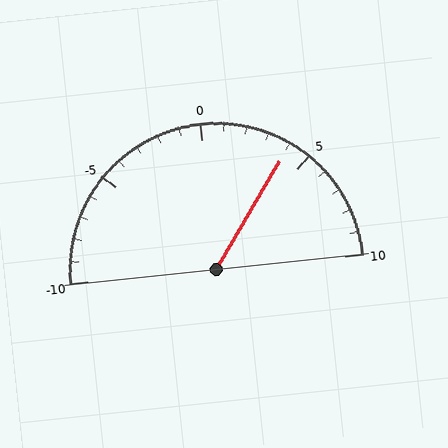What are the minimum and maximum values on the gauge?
The gauge ranges from -10 to 10.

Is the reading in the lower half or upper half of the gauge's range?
The reading is in the upper half of the range (-10 to 10).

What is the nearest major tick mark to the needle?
The nearest major tick mark is 5.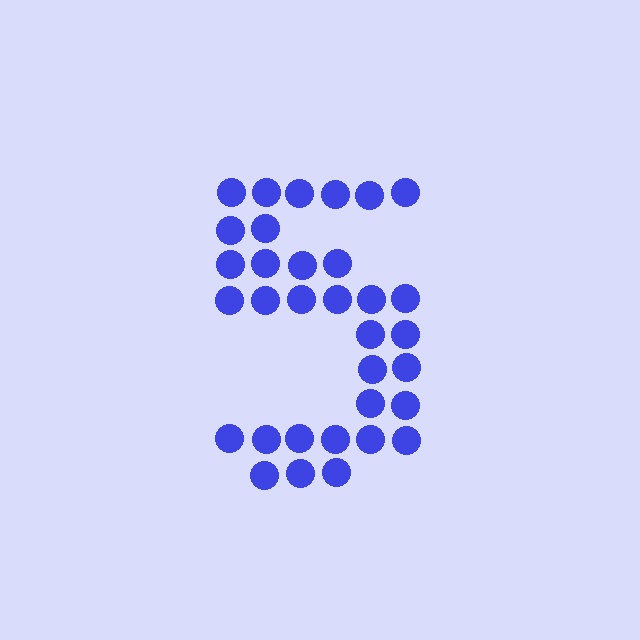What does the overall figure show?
The overall figure shows the digit 5.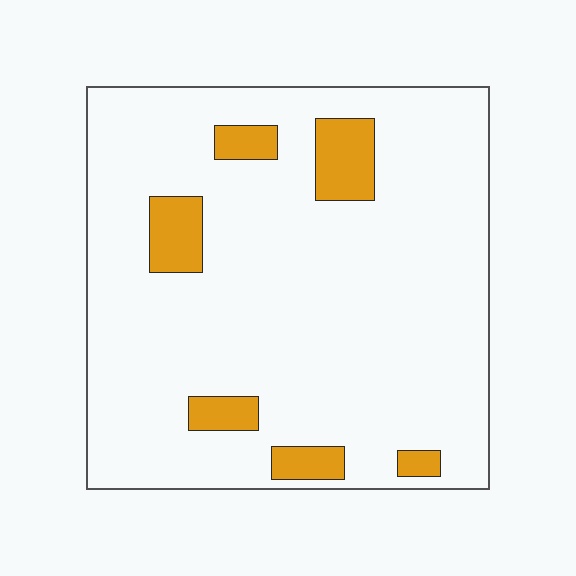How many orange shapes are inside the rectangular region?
6.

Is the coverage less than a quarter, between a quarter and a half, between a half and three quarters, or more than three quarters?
Less than a quarter.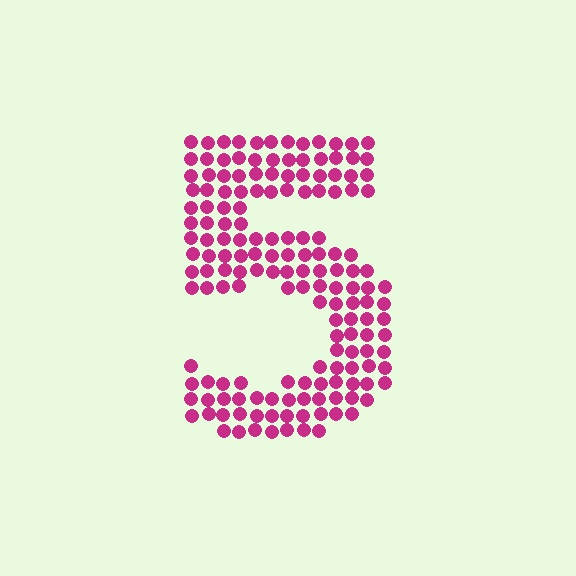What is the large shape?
The large shape is the digit 5.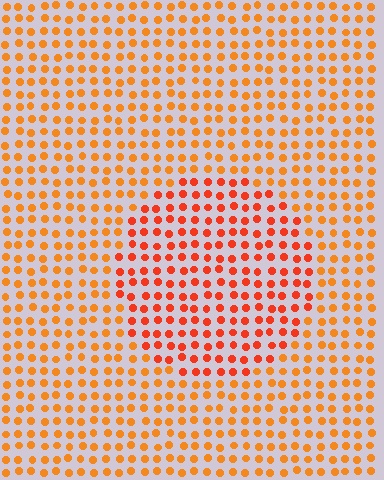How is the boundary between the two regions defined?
The boundary is defined purely by a slight shift in hue (about 23 degrees). Spacing, size, and orientation are identical on both sides.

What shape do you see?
I see a circle.